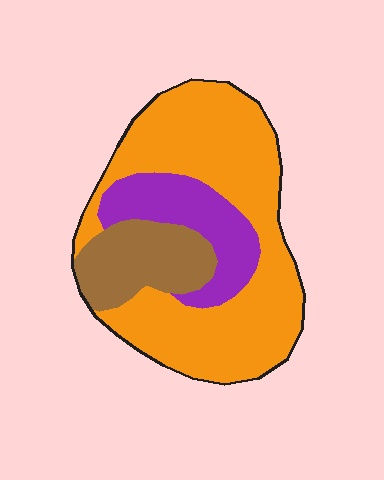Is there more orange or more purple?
Orange.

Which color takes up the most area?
Orange, at roughly 65%.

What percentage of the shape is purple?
Purple covers 19% of the shape.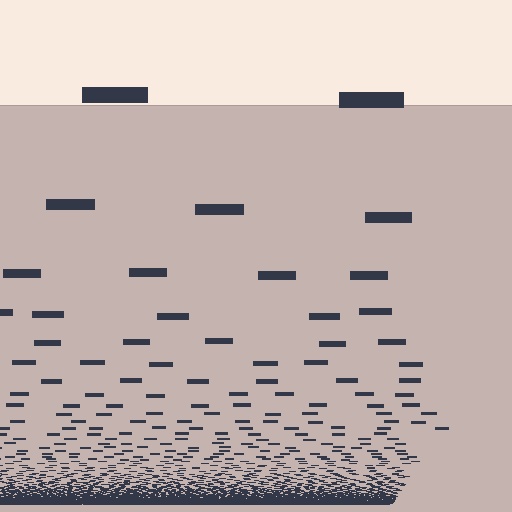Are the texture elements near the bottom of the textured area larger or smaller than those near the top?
Smaller. The gradient is inverted — elements near the bottom are smaller and denser.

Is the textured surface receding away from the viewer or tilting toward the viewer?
The surface appears to tilt toward the viewer. Texture elements get larger and sparser toward the top.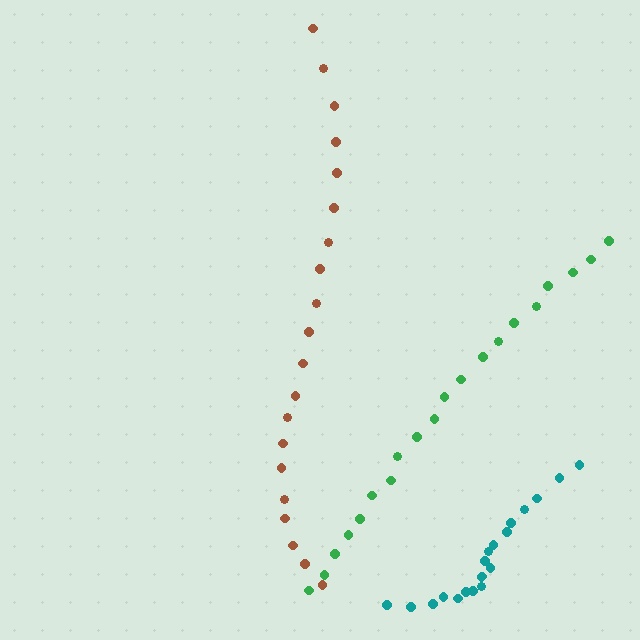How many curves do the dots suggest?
There are 3 distinct paths.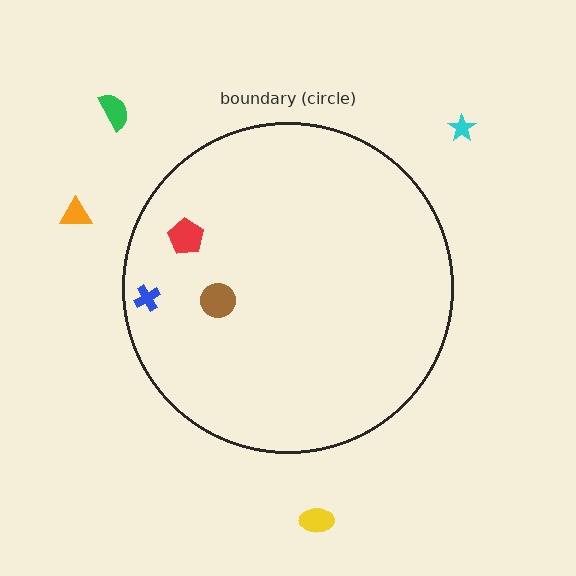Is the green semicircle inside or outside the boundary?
Outside.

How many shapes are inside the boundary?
3 inside, 4 outside.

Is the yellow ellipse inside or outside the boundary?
Outside.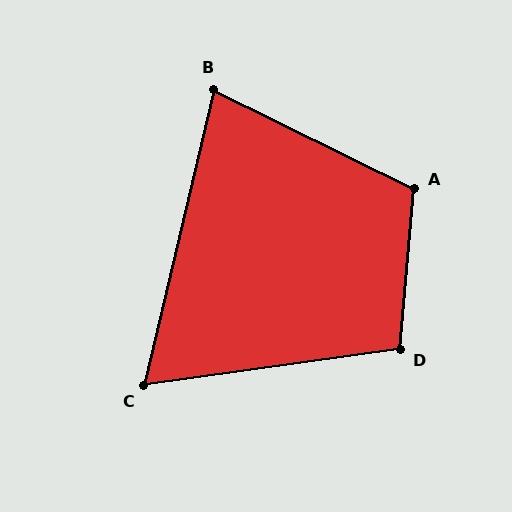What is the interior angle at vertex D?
Approximately 103 degrees (obtuse).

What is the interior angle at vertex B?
Approximately 77 degrees (acute).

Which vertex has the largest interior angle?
A, at approximately 111 degrees.